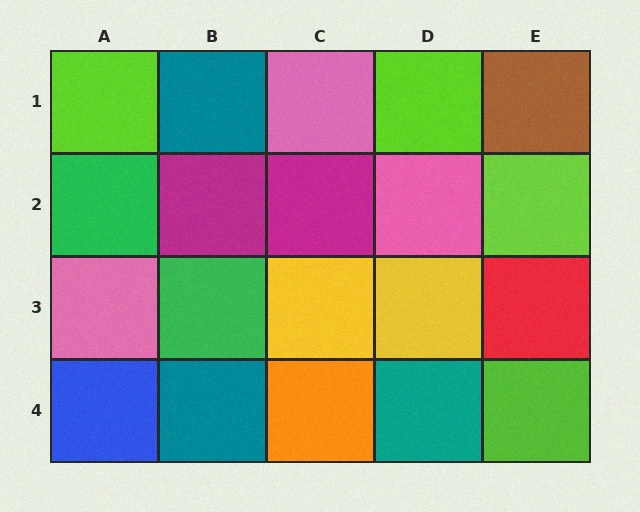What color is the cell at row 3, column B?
Green.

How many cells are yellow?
2 cells are yellow.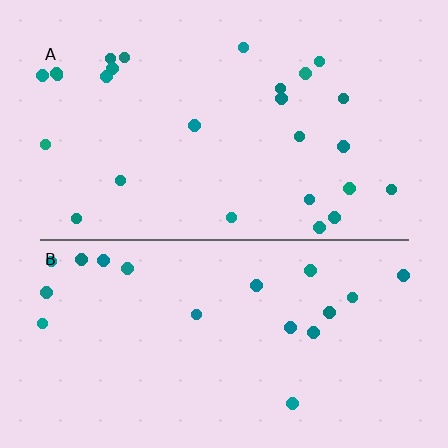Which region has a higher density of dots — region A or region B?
A (the top).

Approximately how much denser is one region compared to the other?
Approximately 1.4× — region A over region B.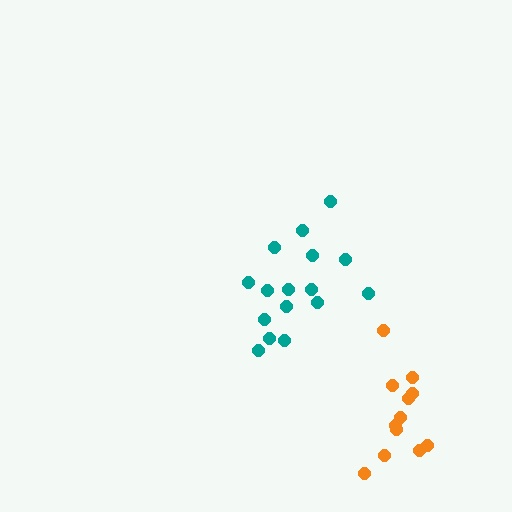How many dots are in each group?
Group 1: 12 dots, Group 2: 16 dots (28 total).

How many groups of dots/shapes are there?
There are 2 groups.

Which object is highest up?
The teal cluster is topmost.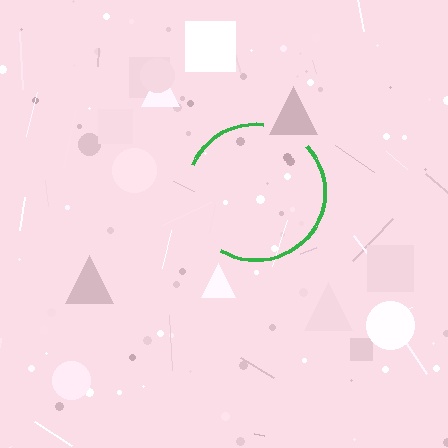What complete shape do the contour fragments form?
The contour fragments form a circle.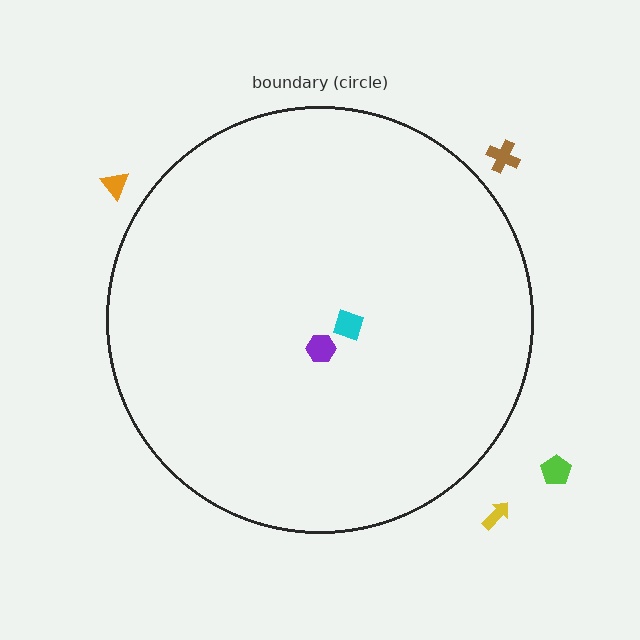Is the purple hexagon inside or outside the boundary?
Inside.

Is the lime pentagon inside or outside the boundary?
Outside.